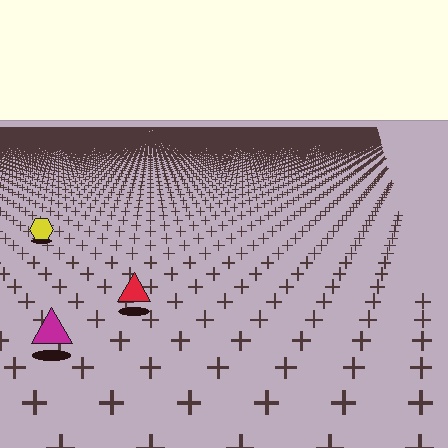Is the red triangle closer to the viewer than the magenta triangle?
No. The magenta triangle is closer — you can tell from the texture gradient: the ground texture is coarser near it.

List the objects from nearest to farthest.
From nearest to farthest: the magenta triangle, the red triangle, the yellow hexagon.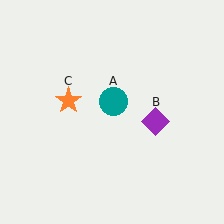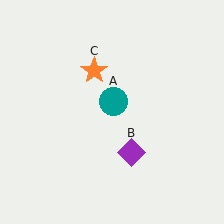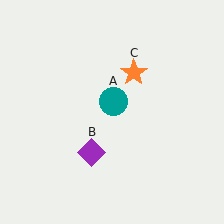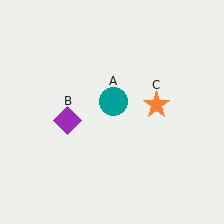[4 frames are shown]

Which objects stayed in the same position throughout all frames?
Teal circle (object A) remained stationary.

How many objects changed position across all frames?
2 objects changed position: purple diamond (object B), orange star (object C).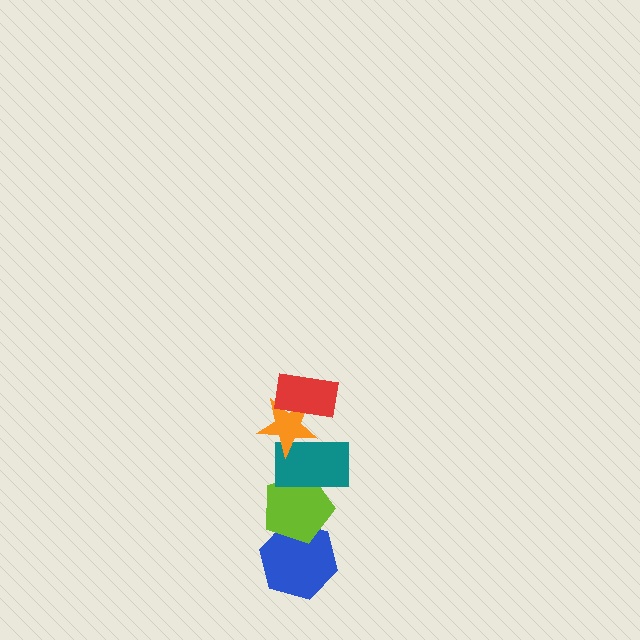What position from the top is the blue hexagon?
The blue hexagon is 5th from the top.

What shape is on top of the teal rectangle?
The orange star is on top of the teal rectangle.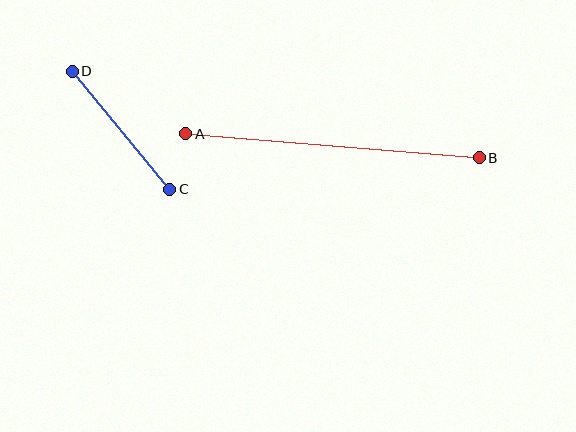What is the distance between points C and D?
The distance is approximately 153 pixels.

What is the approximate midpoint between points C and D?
The midpoint is at approximately (121, 130) pixels.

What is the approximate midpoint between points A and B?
The midpoint is at approximately (332, 146) pixels.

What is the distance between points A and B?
The distance is approximately 294 pixels.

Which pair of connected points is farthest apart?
Points A and B are farthest apart.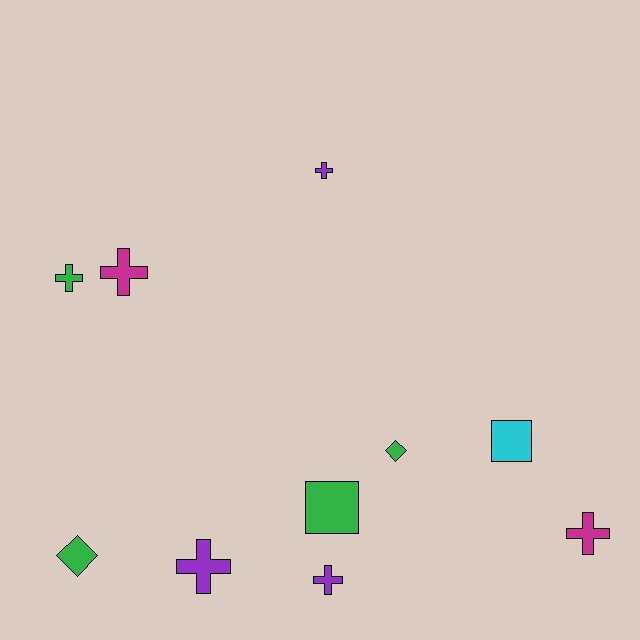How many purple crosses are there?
There are 3 purple crosses.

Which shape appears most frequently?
Cross, with 6 objects.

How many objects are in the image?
There are 10 objects.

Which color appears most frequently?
Green, with 4 objects.